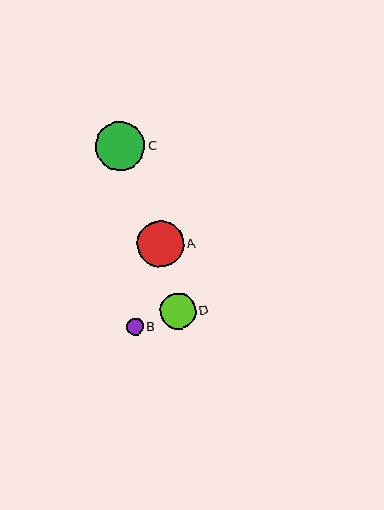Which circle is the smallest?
Circle B is the smallest with a size of approximately 17 pixels.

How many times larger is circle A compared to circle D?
Circle A is approximately 1.3 times the size of circle D.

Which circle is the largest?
Circle C is the largest with a size of approximately 49 pixels.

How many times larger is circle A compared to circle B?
Circle A is approximately 2.8 times the size of circle B.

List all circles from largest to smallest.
From largest to smallest: C, A, D, B.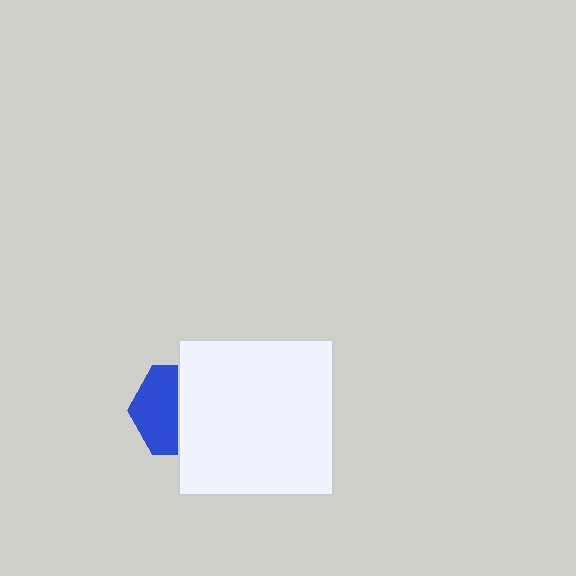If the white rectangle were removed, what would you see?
You would see the complete blue hexagon.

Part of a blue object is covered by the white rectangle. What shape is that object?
It is a hexagon.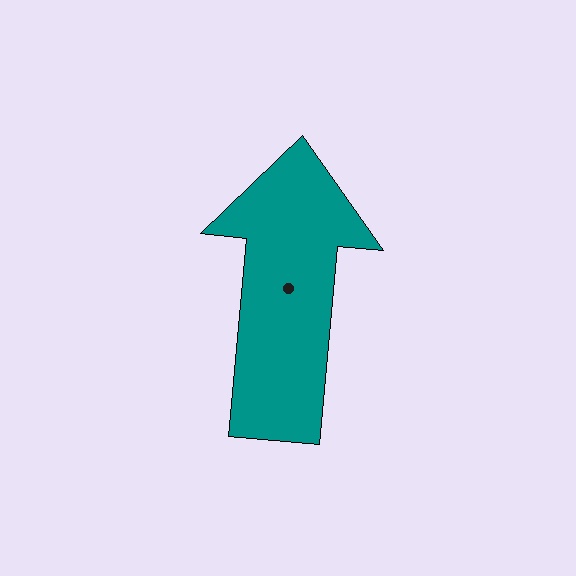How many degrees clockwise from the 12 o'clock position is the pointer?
Approximately 5 degrees.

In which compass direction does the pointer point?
North.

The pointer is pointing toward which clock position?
Roughly 12 o'clock.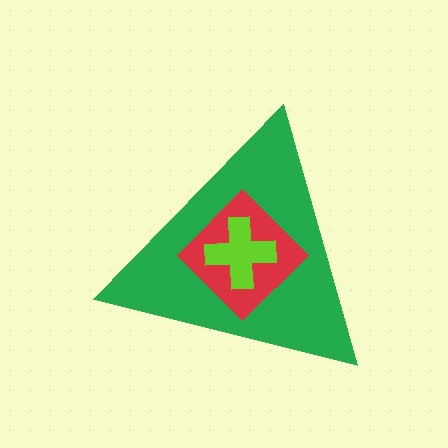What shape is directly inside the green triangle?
The red diamond.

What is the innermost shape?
The lime cross.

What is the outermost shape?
The green triangle.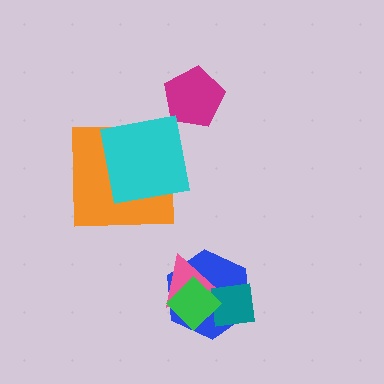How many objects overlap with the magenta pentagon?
0 objects overlap with the magenta pentagon.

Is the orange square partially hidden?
Yes, it is partially covered by another shape.